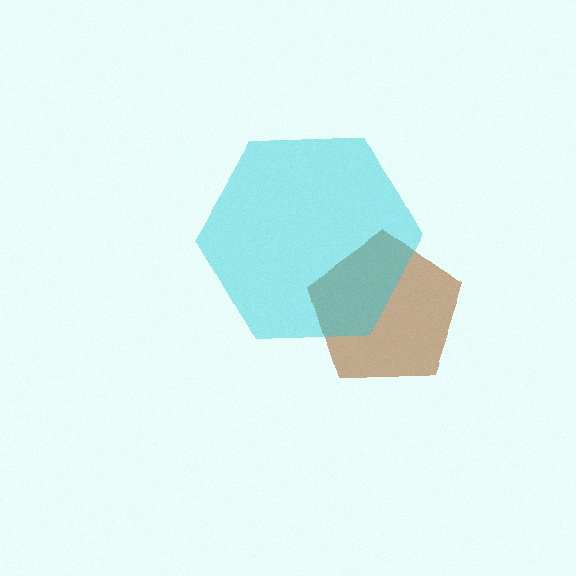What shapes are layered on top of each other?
The layered shapes are: a brown pentagon, a cyan hexagon.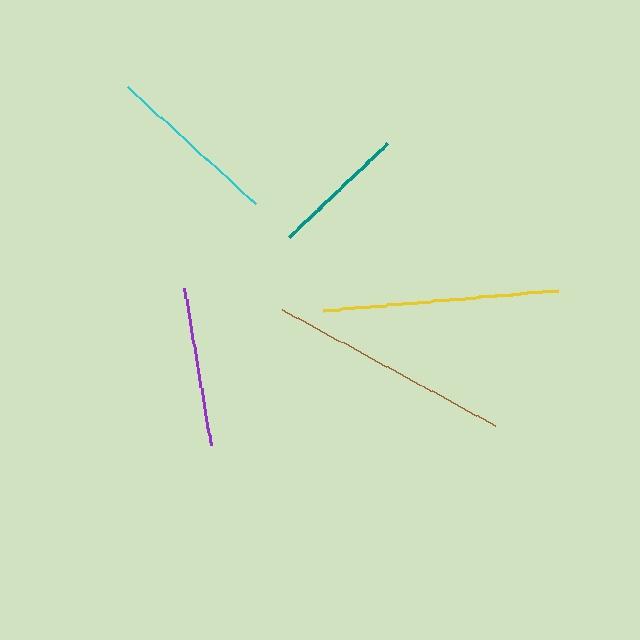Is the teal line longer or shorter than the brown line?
The brown line is longer than the teal line.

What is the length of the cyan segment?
The cyan segment is approximately 174 pixels long.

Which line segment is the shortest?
The teal line is the shortest at approximately 135 pixels.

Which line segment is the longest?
The brown line is the longest at approximately 243 pixels.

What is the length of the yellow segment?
The yellow segment is approximately 236 pixels long.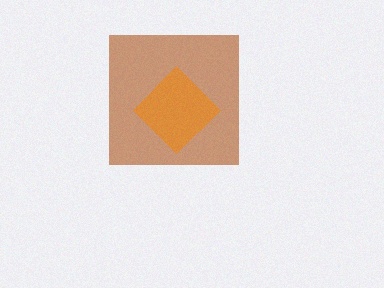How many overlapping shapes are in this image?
There are 2 overlapping shapes in the image.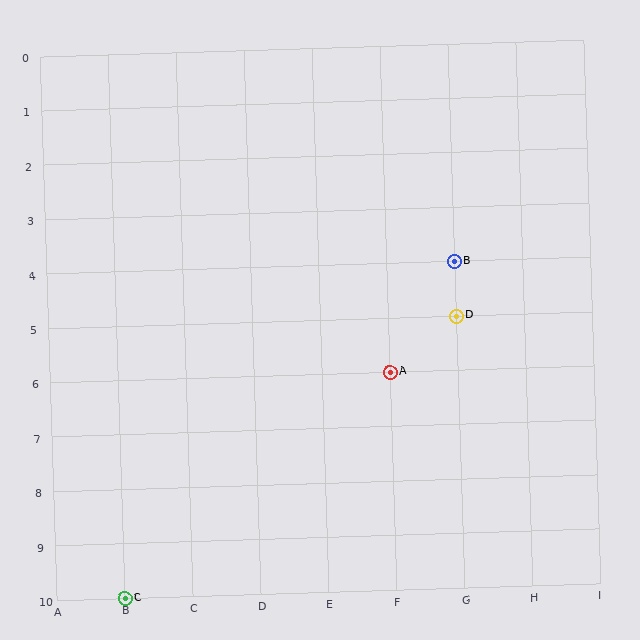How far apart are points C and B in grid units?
Points C and B are 5 columns and 6 rows apart (about 7.8 grid units diagonally).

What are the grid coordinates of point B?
Point B is at grid coordinates (G, 4).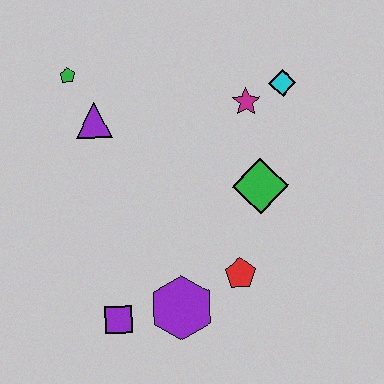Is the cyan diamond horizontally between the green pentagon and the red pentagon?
No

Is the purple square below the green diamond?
Yes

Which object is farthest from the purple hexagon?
The green pentagon is farthest from the purple hexagon.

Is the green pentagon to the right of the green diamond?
No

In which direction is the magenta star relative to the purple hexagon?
The magenta star is above the purple hexagon.